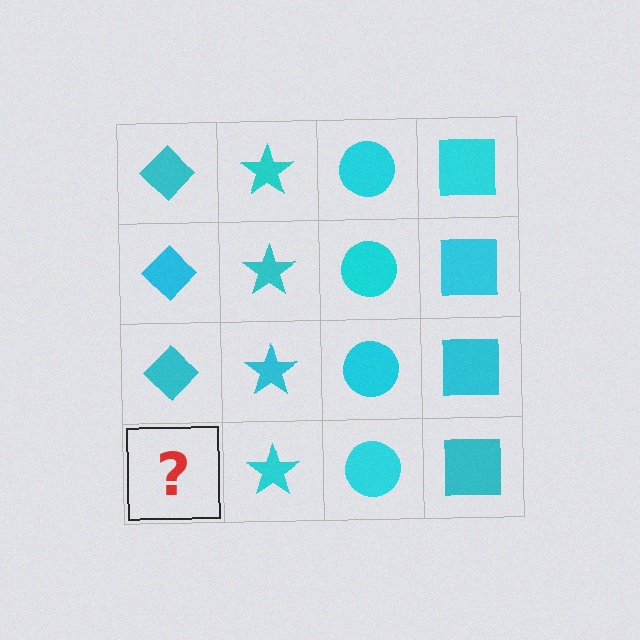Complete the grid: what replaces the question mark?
The question mark should be replaced with a cyan diamond.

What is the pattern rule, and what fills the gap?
The rule is that each column has a consistent shape. The gap should be filled with a cyan diamond.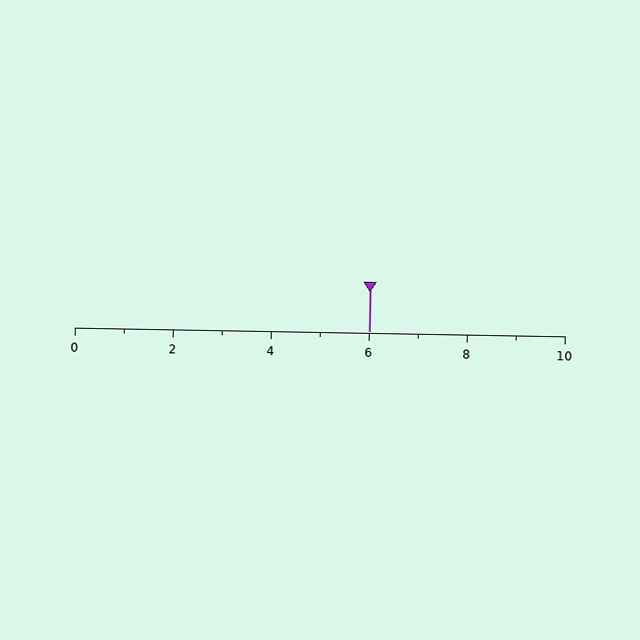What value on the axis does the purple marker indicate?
The marker indicates approximately 6.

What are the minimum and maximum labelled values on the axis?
The axis runs from 0 to 10.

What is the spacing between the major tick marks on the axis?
The major ticks are spaced 2 apart.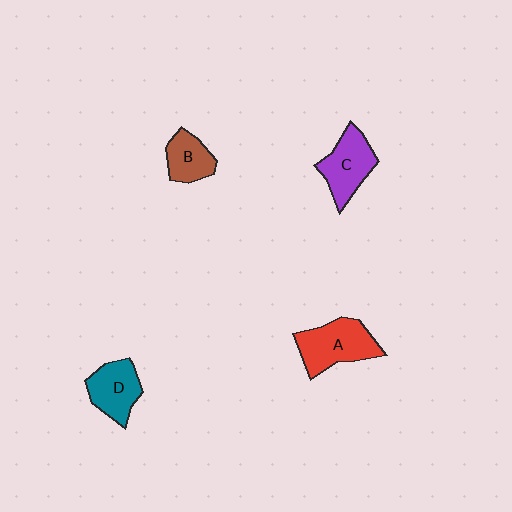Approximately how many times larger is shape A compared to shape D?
Approximately 1.3 times.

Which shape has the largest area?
Shape A (red).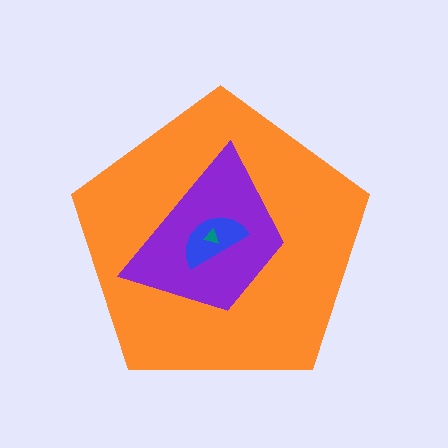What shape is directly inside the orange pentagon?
The purple trapezoid.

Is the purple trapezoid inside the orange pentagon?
Yes.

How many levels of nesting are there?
4.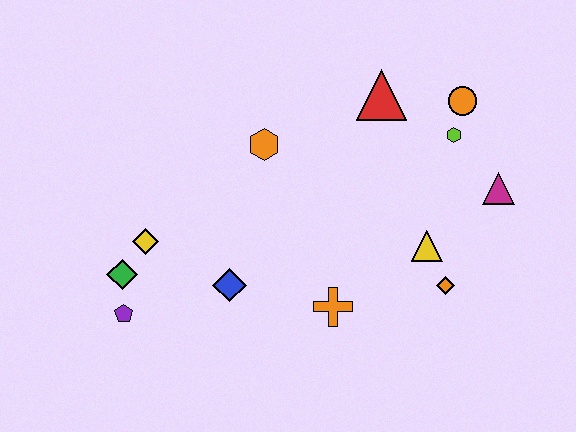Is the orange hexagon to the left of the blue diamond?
No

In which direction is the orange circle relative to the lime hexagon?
The orange circle is above the lime hexagon.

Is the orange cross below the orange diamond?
Yes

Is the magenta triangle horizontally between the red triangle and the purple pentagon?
No